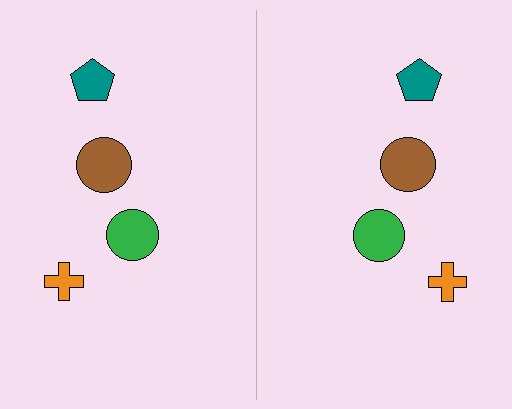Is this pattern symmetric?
Yes, this pattern has bilateral (reflection) symmetry.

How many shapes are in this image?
There are 8 shapes in this image.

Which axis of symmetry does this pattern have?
The pattern has a vertical axis of symmetry running through the center of the image.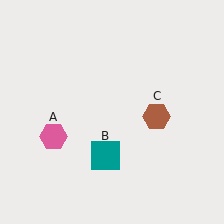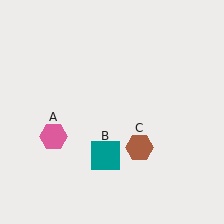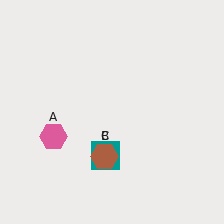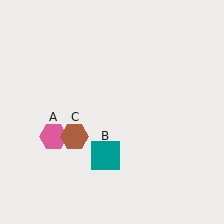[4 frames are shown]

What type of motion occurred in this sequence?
The brown hexagon (object C) rotated clockwise around the center of the scene.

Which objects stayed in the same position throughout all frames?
Pink hexagon (object A) and teal square (object B) remained stationary.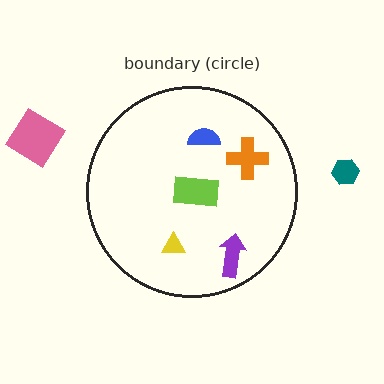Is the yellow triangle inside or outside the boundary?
Inside.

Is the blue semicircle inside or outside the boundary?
Inside.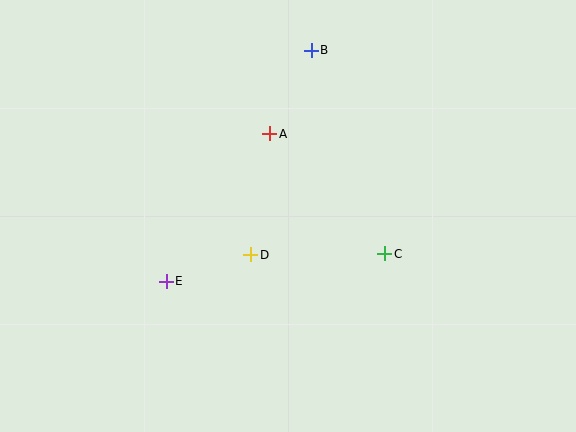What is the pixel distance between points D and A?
The distance between D and A is 122 pixels.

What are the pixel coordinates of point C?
Point C is at (385, 254).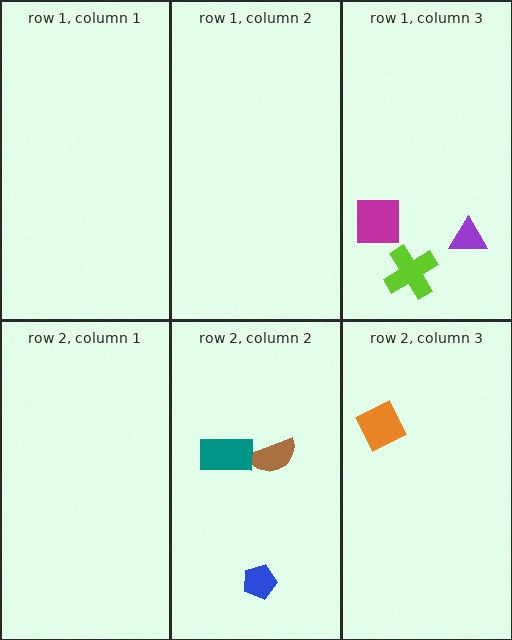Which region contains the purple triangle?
The row 1, column 3 region.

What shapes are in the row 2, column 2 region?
The blue pentagon, the brown semicircle, the teal rectangle.